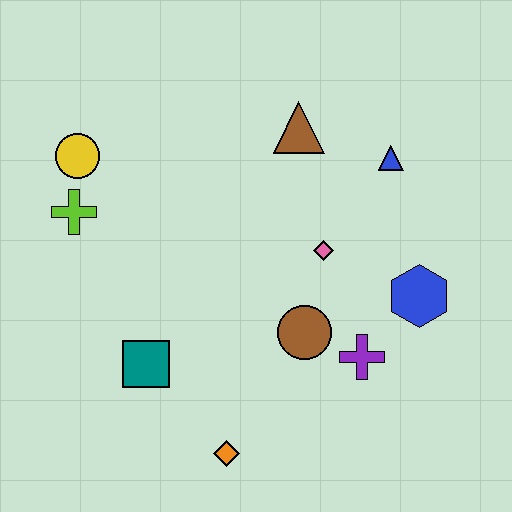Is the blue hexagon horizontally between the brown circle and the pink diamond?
No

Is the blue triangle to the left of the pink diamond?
No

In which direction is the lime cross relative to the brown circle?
The lime cross is to the left of the brown circle.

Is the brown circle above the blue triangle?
No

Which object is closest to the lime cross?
The yellow circle is closest to the lime cross.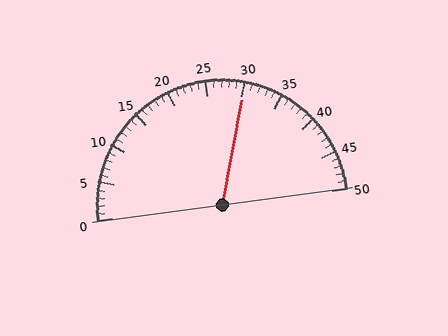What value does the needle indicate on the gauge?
The needle indicates approximately 30.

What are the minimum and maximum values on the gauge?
The gauge ranges from 0 to 50.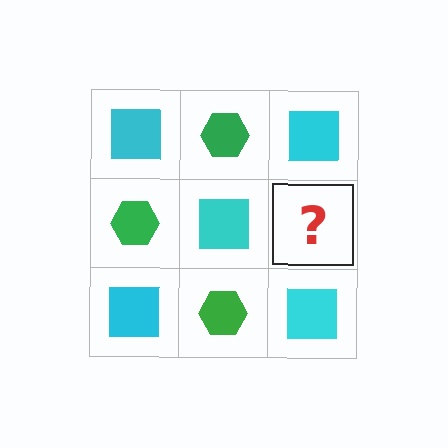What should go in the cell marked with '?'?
The missing cell should contain a green hexagon.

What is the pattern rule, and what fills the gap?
The rule is that it alternates cyan square and green hexagon in a checkerboard pattern. The gap should be filled with a green hexagon.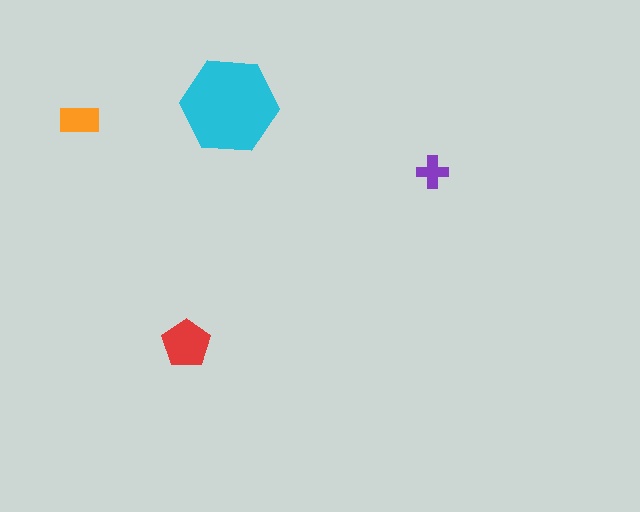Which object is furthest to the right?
The purple cross is rightmost.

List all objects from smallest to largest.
The purple cross, the orange rectangle, the red pentagon, the cyan hexagon.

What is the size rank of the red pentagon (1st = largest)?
2nd.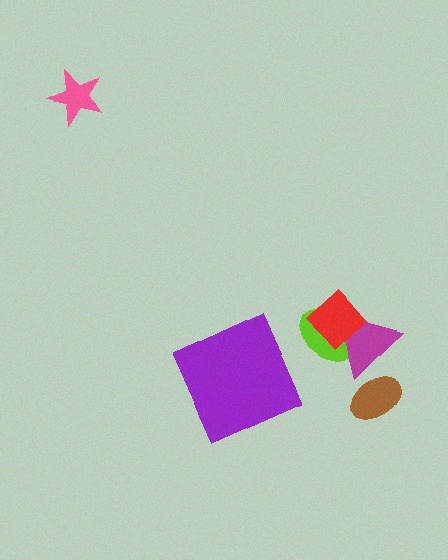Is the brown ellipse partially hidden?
No, no other shape covers it.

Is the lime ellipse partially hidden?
Yes, it is partially covered by another shape.